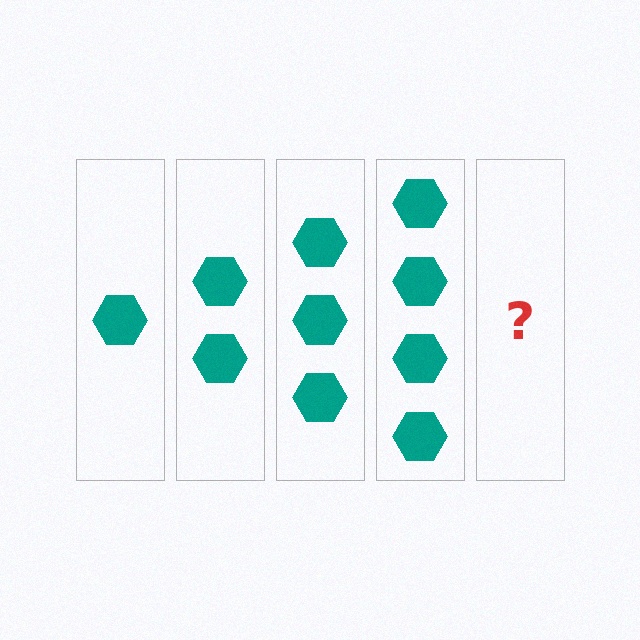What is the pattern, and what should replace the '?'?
The pattern is that each step adds one more hexagon. The '?' should be 5 hexagons.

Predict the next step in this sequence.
The next step is 5 hexagons.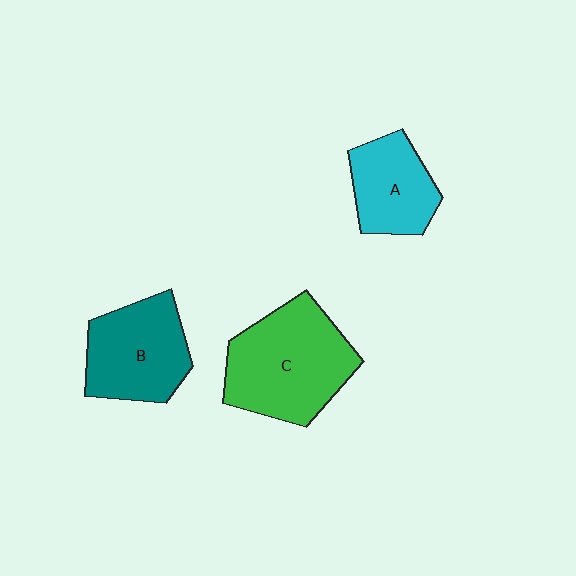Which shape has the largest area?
Shape C (green).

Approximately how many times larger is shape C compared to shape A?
Approximately 1.7 times.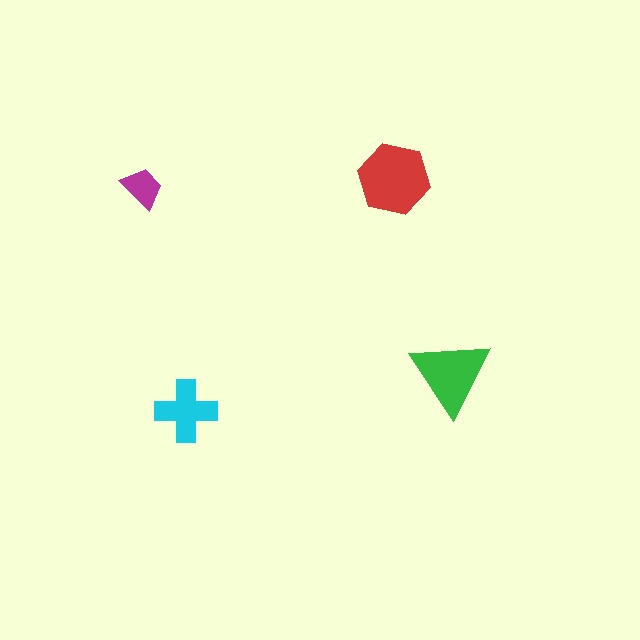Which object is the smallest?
The magenta trapezoid.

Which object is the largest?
The red hexagon.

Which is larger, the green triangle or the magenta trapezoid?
The green triangle.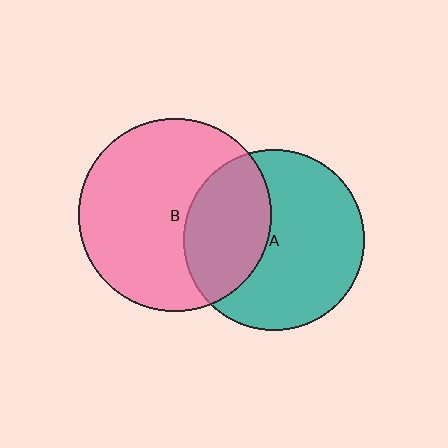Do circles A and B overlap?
Yes.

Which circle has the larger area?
Circle B (pink).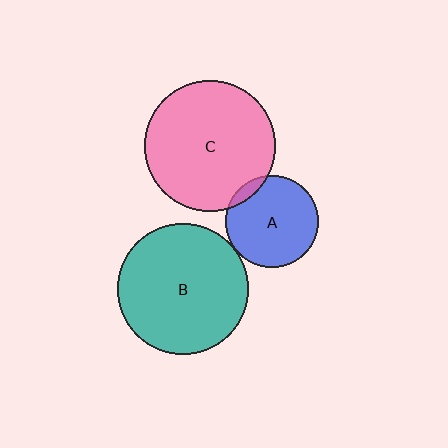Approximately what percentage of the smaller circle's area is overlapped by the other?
Approximately 5%.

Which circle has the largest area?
Circle B (teal).